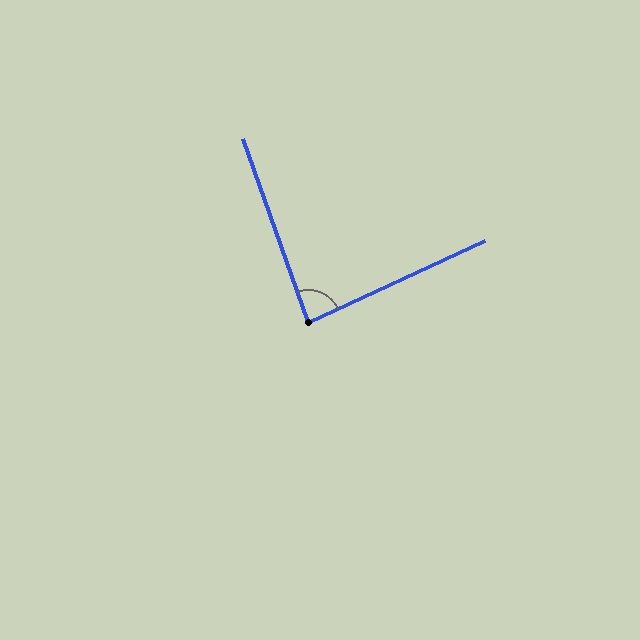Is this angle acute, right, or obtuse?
It is acute.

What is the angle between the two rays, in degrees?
Approximately 85 degrees.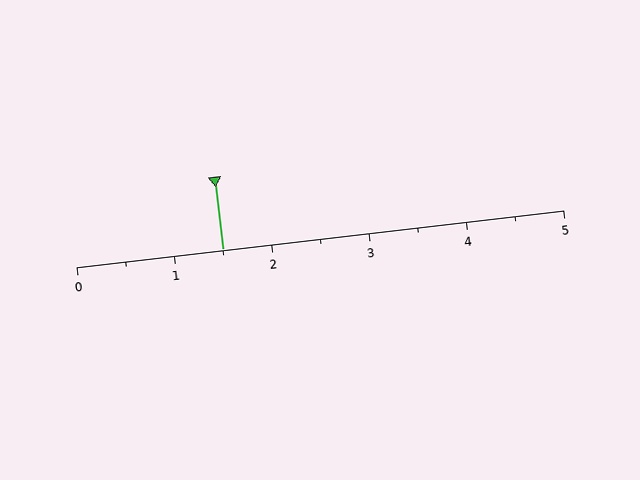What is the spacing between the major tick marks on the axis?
The major ticks are spaced 1 apart.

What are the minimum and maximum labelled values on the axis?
The axis runs from 0 to 5.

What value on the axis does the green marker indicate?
The marker indicates approximately 1.5.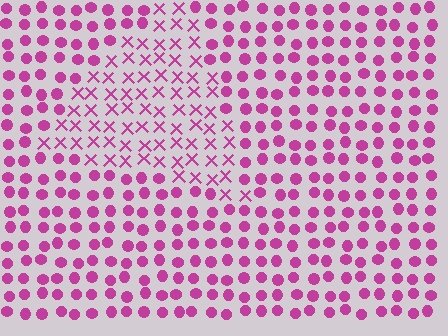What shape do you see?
I see a triangle.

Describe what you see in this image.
The image is filled with small magenta elements arranged in a uniform grid. A triangle-shaped region contains X marks, while the surrounding area contains circles. The boundary is defined purely by the change in element shape.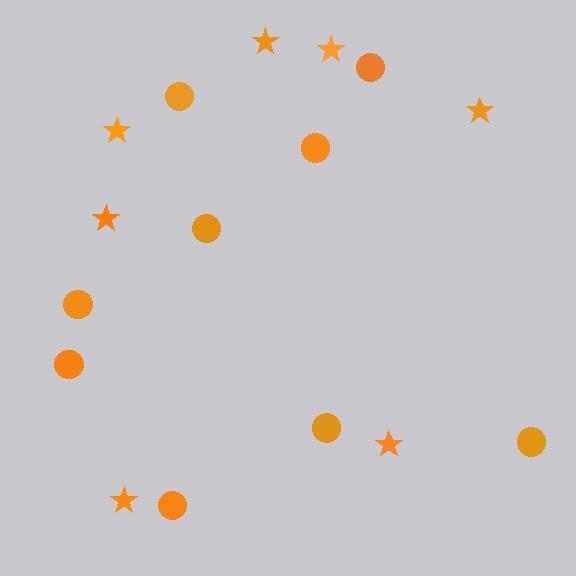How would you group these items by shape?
There are 2 groups: one group of circles (9) and one group of stars (7).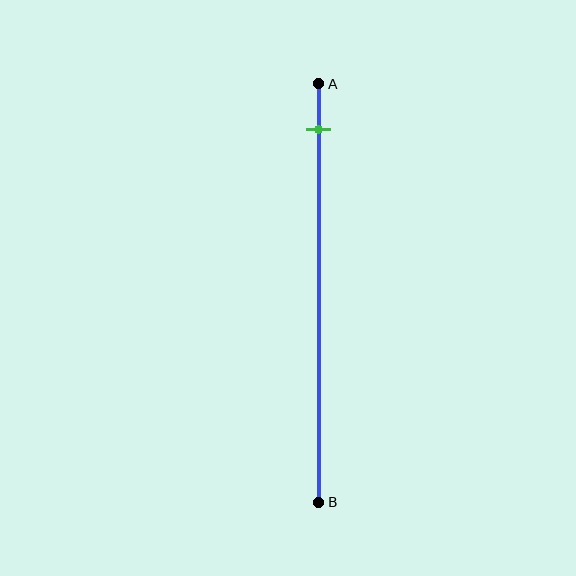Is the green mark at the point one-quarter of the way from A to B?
No, the mark is at about 10% from A, not at the 25% one-quarter point.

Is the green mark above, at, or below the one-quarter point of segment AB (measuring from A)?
The green mark is above the one-quarter point of segment AB.